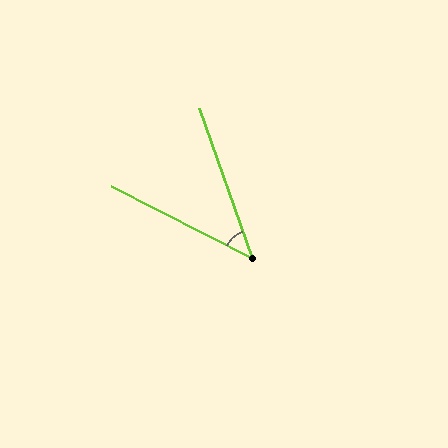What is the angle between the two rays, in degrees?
Approximately 43 degrees.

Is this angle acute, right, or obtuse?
It is acute.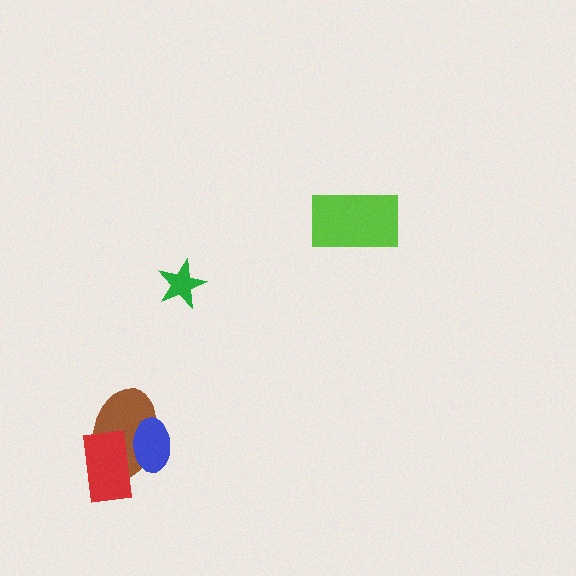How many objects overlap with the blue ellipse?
2 objects overlap with the blue ellipse.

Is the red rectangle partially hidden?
No, no other shape covers it.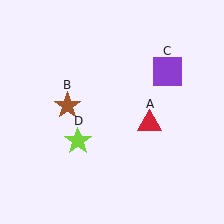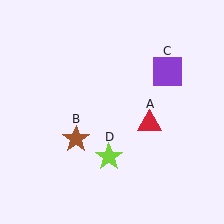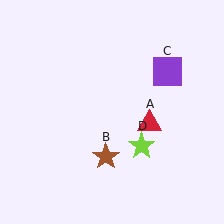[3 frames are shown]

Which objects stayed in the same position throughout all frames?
Red triangle (object A) and purple square (object C) remained stationary.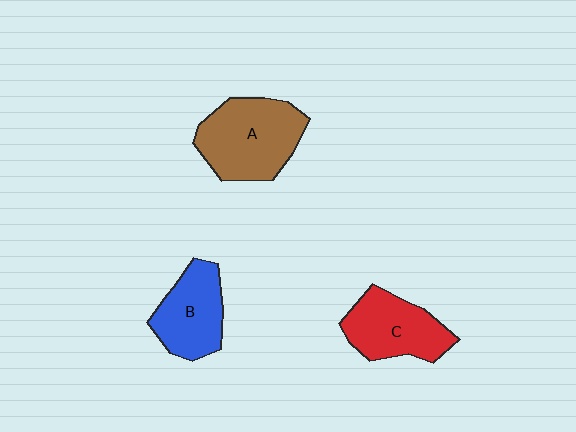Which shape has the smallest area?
Shape B (blue).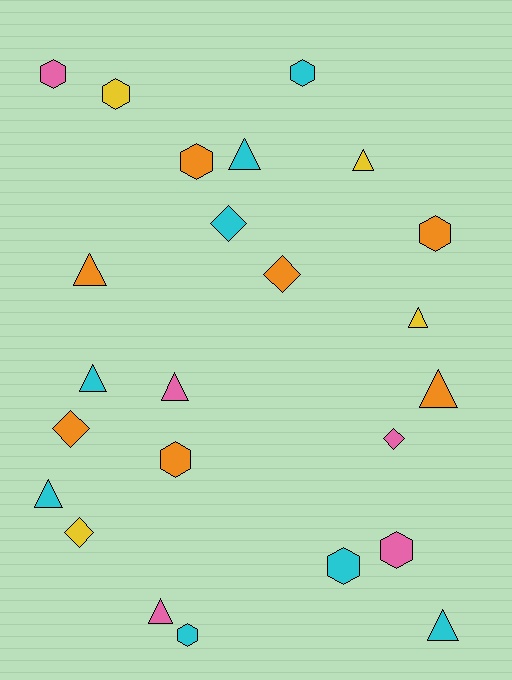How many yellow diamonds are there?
There is 1 yellow diamond.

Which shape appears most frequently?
Triangle, with 10 objects.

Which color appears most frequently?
Cyan, with 8 objects.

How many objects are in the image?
There are 24 objects.